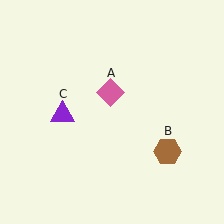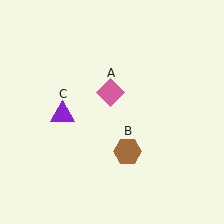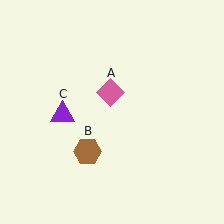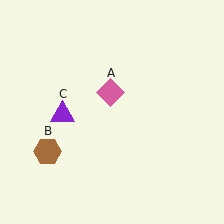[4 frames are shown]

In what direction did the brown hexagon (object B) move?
The brown hexagon (object B) moved left.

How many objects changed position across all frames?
1 object changed position: brown hexagon (object B).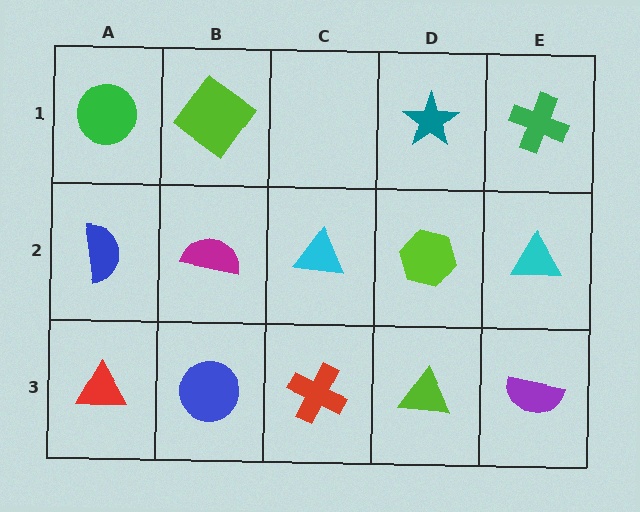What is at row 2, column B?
A magenta semicircle.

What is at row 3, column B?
A blue circle.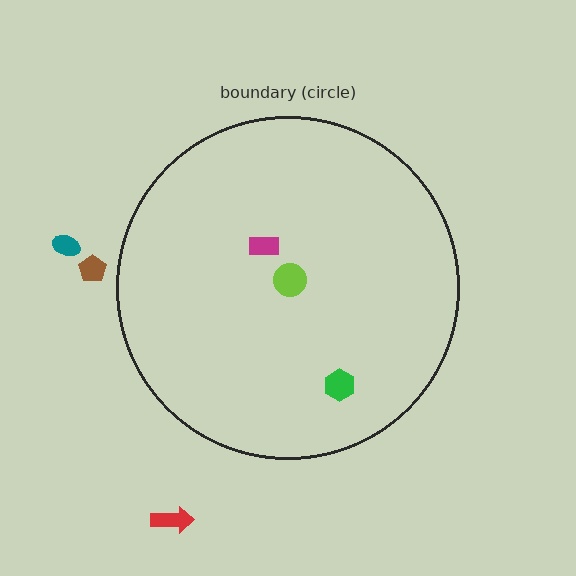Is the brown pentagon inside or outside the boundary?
Outside.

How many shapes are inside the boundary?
3 inside, 3 outside.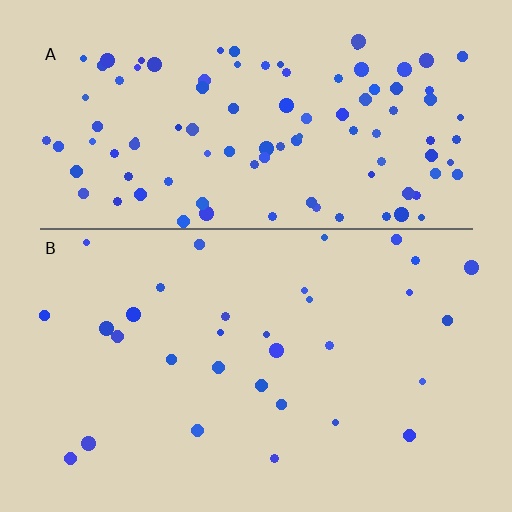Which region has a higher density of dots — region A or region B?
A (the top).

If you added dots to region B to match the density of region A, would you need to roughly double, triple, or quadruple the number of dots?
Approximately triple.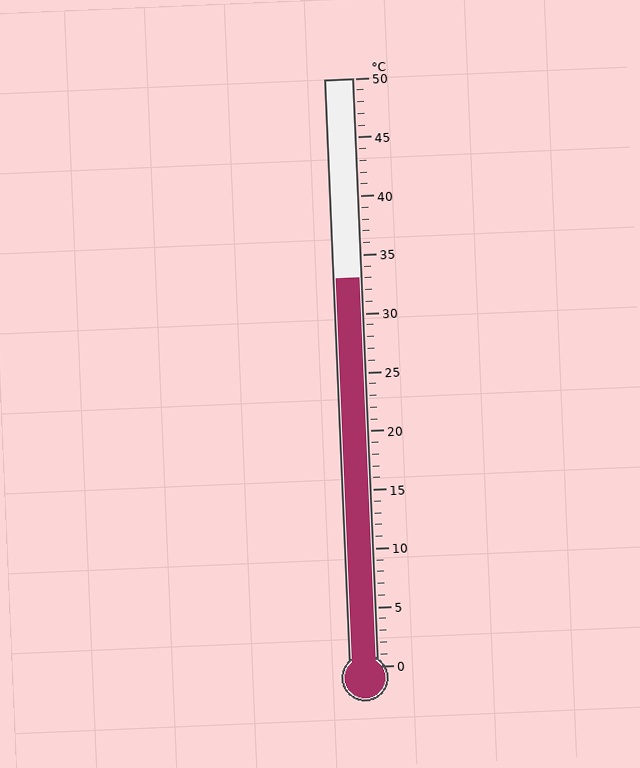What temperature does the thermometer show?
The thermometer shows approximately 33°C.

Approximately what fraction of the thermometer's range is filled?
The thermometer is filled to approximately 65% of its range.